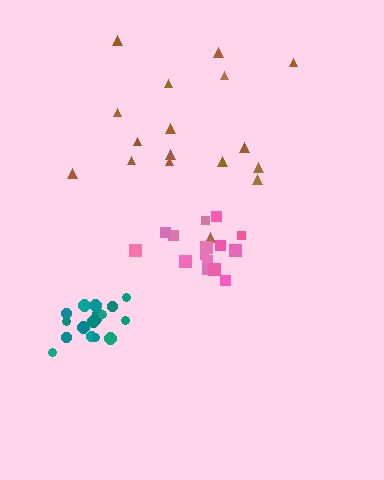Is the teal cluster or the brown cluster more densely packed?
Teal.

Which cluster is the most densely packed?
Teal.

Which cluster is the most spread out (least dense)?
Brown.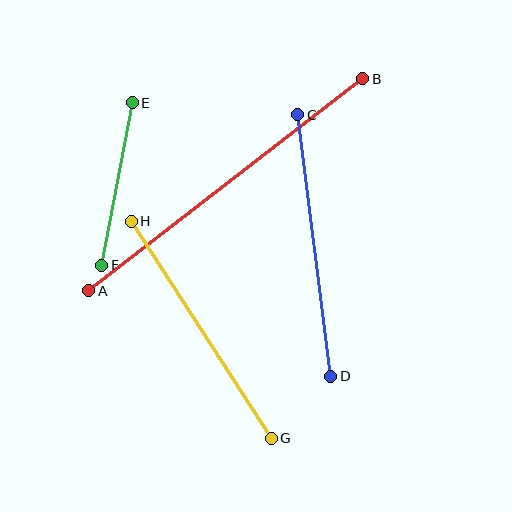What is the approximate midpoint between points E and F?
The midpoint is at approximately (117, 184) pixels.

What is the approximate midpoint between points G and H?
The midpoint is at approximately (201, 330) pixels.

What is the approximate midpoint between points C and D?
The midpoint is at approximately (314, 246) pixels.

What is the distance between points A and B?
The distance is approximately 347 pixels.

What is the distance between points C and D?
The distance is approximately 263 pixels.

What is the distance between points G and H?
The distance is approximately 258 pixels.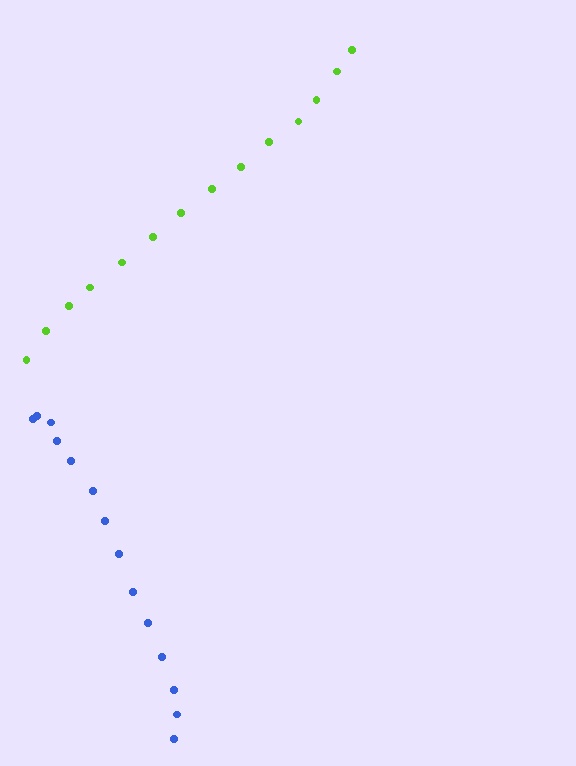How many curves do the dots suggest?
There are 2 distinct paths.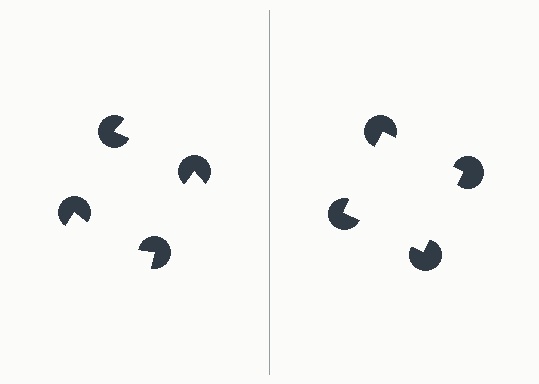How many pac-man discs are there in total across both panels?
8 — 4 on each side.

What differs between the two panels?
The pac-man discs are positioned identically on both sides; only the wedge orientations differ. On the right they align to a square; on the left they are misaligned.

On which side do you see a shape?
An illusory square appears on the right side. On the left side the wedge cuts are rotated, so no coherent shape forms.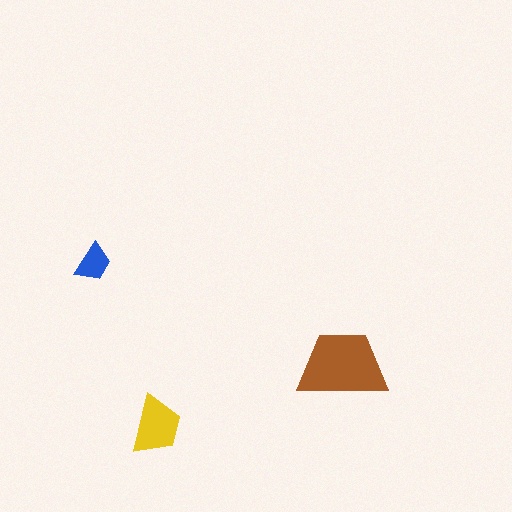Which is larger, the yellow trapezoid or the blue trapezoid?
The yellow one.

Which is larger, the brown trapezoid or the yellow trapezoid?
The brown one.